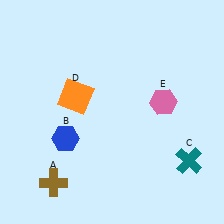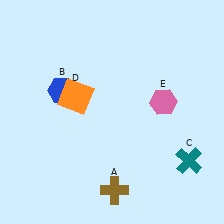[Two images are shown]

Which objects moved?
The objects that moved are: the brown cross (A), the blue hexagon (B).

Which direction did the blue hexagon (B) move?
The blue hexagon (B) moved up.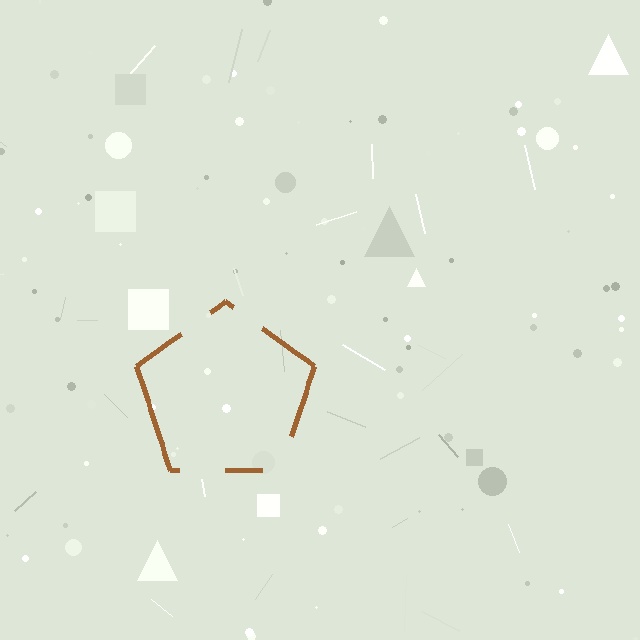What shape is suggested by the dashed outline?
The dashed outline suggests a pentagon.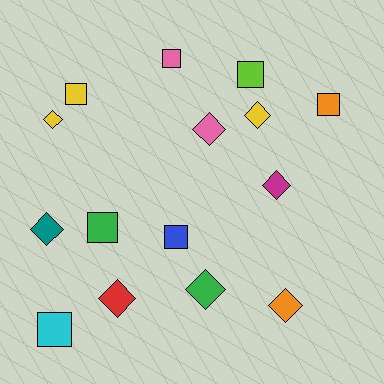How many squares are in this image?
There are 7 squares.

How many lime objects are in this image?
There is 1 lime object.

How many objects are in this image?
There are 15 objects.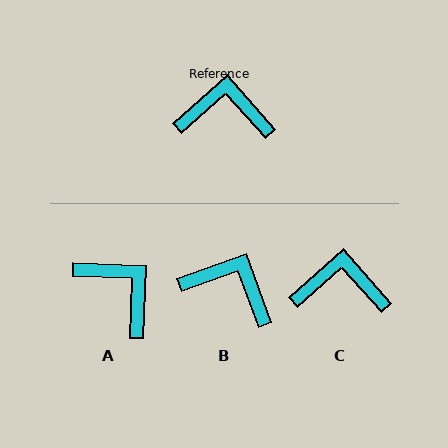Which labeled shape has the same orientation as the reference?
C.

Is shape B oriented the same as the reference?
No, it is off by about 22 degrees.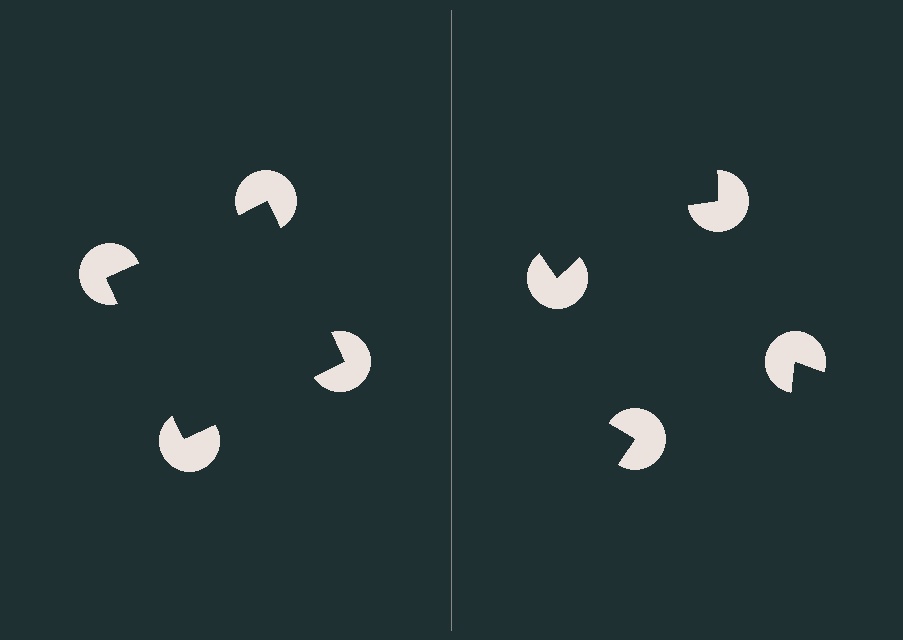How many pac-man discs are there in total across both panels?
8 — 4 on each side.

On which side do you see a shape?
An illusory square appears on the left side. On the right side the wedge cuts are rotated, so no coherent shape forms.